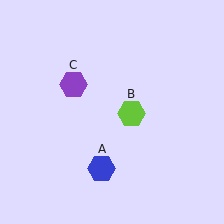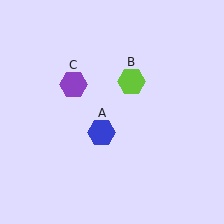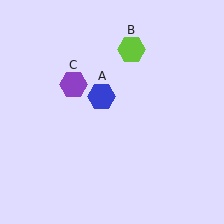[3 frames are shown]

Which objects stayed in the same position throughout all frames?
Purple hexagon (object C) remained stationary.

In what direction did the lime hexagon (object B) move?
The lime hexagon (object B) moved up.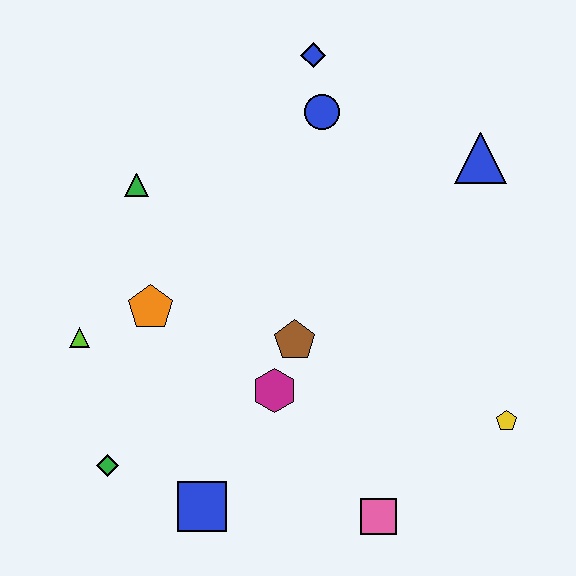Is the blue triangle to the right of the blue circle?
Yes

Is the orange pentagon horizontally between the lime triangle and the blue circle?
Yes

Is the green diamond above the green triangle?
No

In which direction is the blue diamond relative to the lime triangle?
The blue diamond is above the lime triangle.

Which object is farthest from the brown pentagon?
The blue diamond is farthest from the brown pentagon.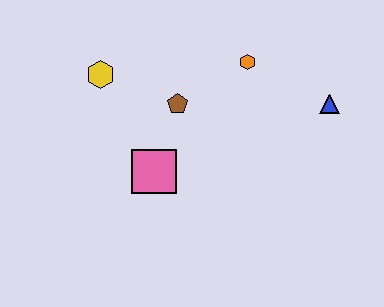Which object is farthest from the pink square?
The blue triangle is farthest from the pink square.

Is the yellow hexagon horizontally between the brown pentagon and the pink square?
No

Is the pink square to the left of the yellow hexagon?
No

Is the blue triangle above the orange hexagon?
No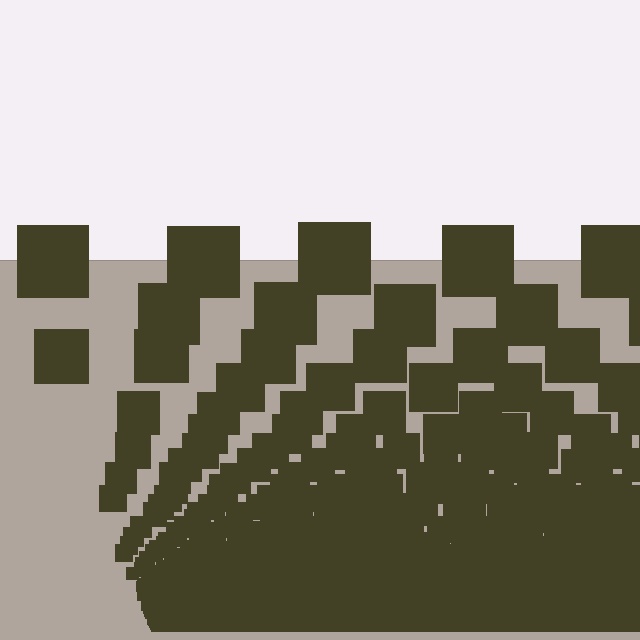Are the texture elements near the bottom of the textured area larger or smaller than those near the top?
Smaller. The gradient is inverted — elements near the bottom are smaller and denser.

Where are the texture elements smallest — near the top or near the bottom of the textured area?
Near the bottom.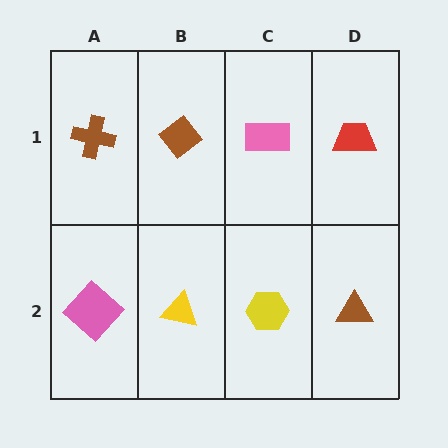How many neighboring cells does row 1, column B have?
3.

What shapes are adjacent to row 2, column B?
A brown diamond (row 1, column B), a pink diamond (row 2, column A), a yellow hexagon (row 2, column C).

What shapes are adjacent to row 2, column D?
A red trapezoid (row 1, column D), a yellow hexagon (row 2, column C).